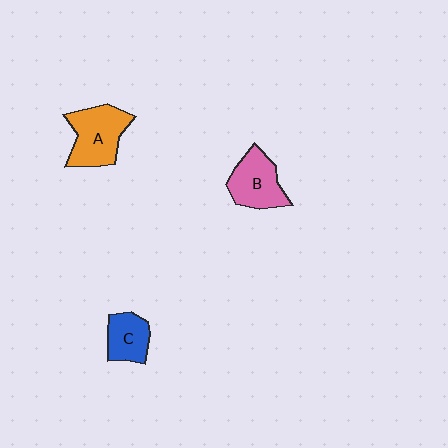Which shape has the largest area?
Shape A (orange).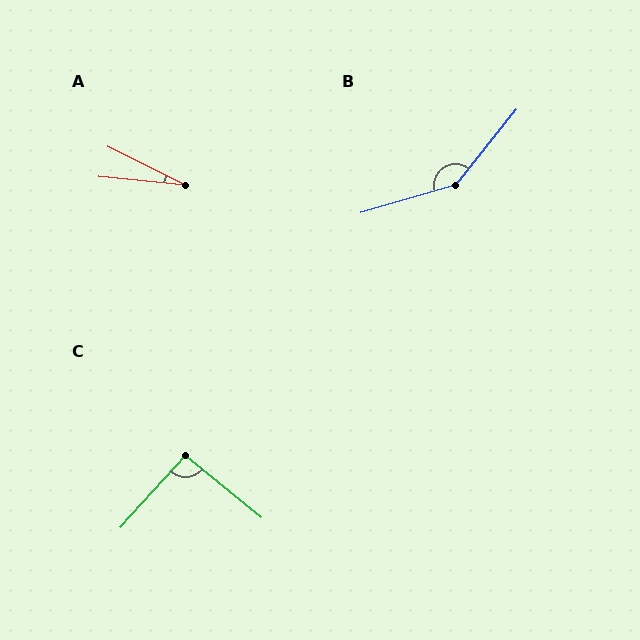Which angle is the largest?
B, at approximately 145 degrees.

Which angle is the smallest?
A, at approximately 20 degrees.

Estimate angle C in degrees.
Approximately 93 degrees.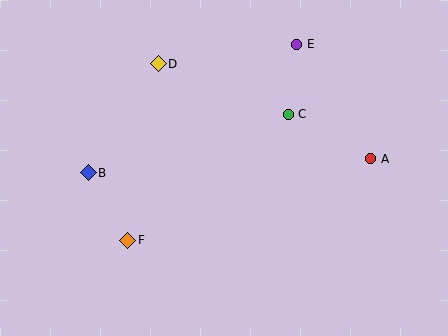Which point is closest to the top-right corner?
Point E is closest to the top-right corner.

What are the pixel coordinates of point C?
Point C is at (288, 114).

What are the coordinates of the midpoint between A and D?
The midpoint between A and D is at (264, 111).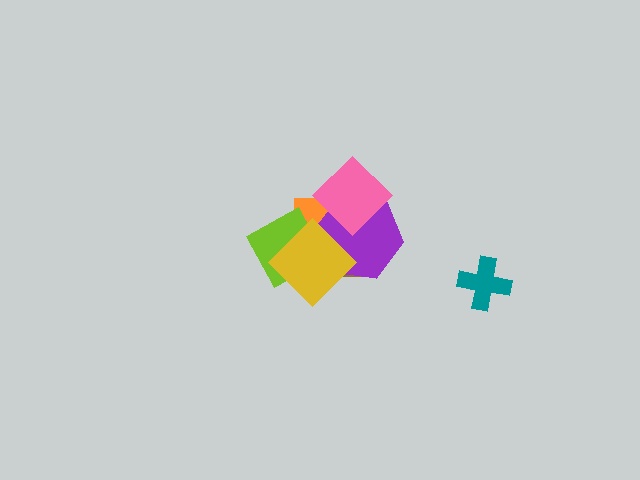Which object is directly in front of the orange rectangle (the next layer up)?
The purple hexagon is directly in front of the orange rectangle.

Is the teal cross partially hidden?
No, no other shape covers it.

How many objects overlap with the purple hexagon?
5 objects overlap with the purple hexagon.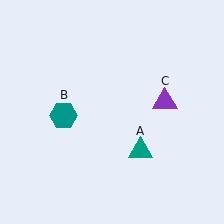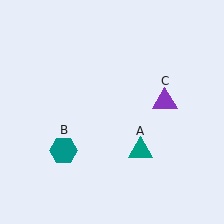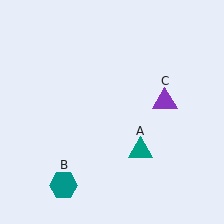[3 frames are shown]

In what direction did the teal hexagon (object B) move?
The teal hexagon (object B) moved down.